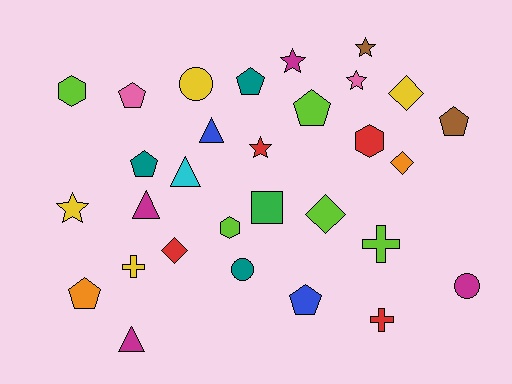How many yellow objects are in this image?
There are 4 yellow objects.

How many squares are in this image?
There is 1 square.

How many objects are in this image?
There are 30 objects.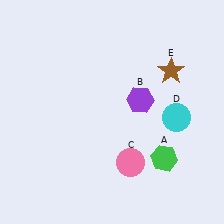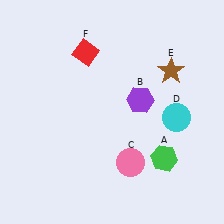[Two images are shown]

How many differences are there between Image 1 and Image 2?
There is 1 difference between the two images.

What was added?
A red diamond (F) was added in Image 2.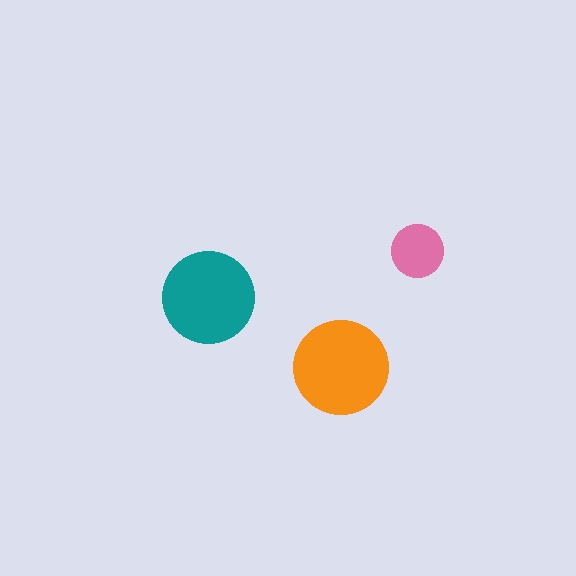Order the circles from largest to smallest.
the orange one, the teal one, the pink one.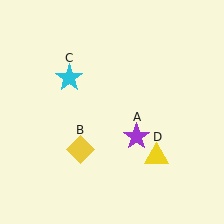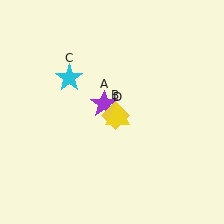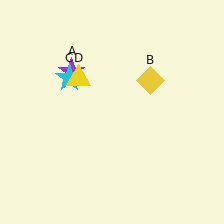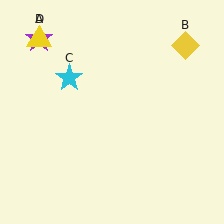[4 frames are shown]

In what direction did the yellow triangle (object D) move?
The yellow triangle (object D) moved up and to the left.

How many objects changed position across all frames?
3 objects changed position: purple star (object A), yellow diamond (object B), yellow triangle (object D).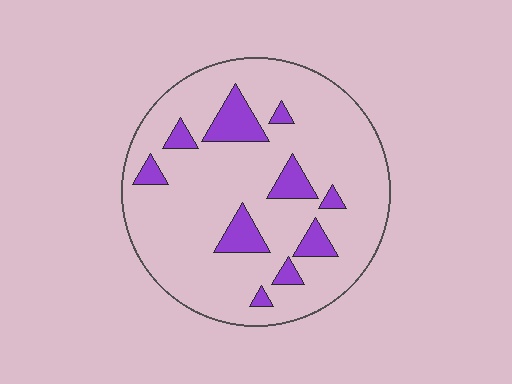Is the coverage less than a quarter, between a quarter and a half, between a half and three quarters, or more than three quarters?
Less than a quarter.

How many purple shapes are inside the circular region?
10.